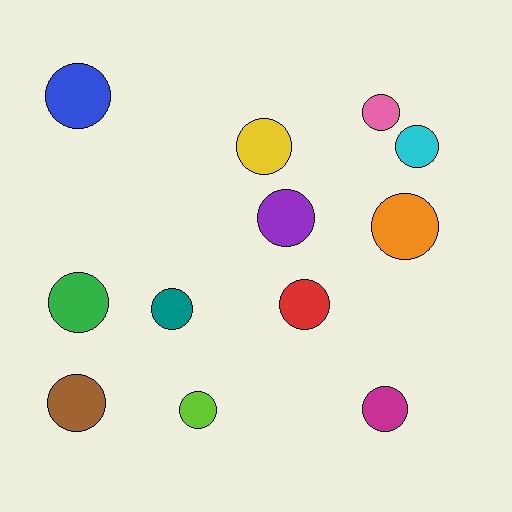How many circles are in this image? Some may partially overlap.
There are 12 circles.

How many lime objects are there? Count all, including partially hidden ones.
There is 1 lime object.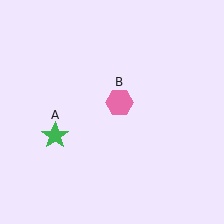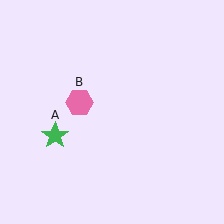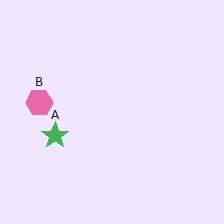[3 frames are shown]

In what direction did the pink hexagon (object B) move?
The pink hexagon (object B) moved left.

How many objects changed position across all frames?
1 object changed position: pink hexagon (object B).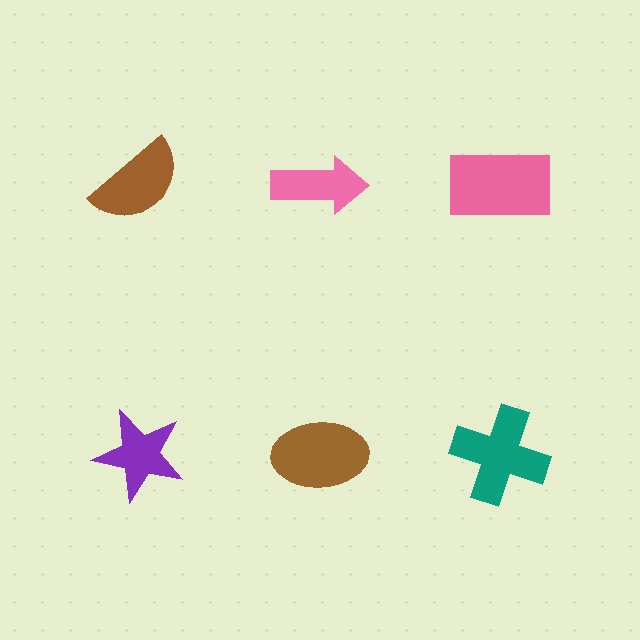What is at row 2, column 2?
A brown ellipse.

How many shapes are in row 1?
3 shapes.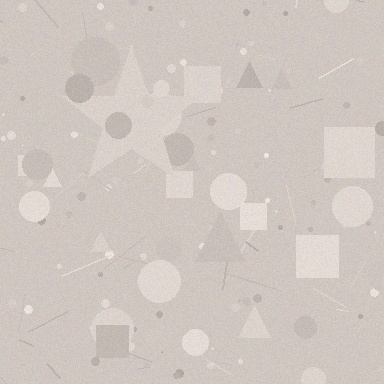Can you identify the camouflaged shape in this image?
The camouflaged shape is a star.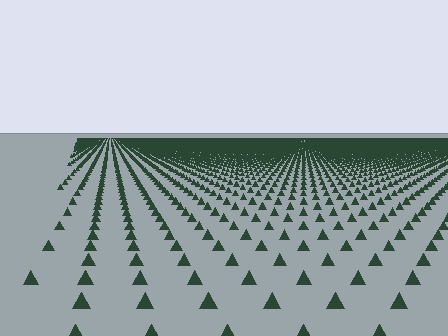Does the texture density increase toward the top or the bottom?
Density increases toward the top.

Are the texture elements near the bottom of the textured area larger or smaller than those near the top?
Larger. Near the bottom, elements are closer to the viewer and appear at a bigger on-screen size.